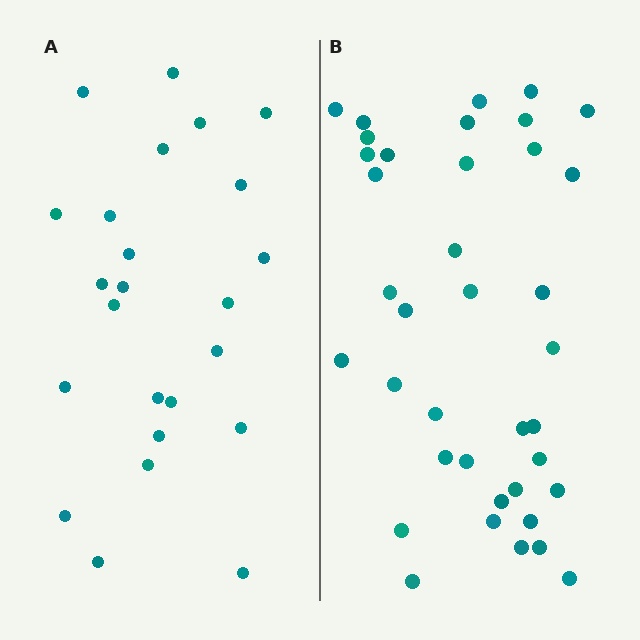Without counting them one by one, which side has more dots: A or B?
Region B (the right region) has more dots.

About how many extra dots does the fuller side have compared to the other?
Region B has approximately 15 more dots than region A.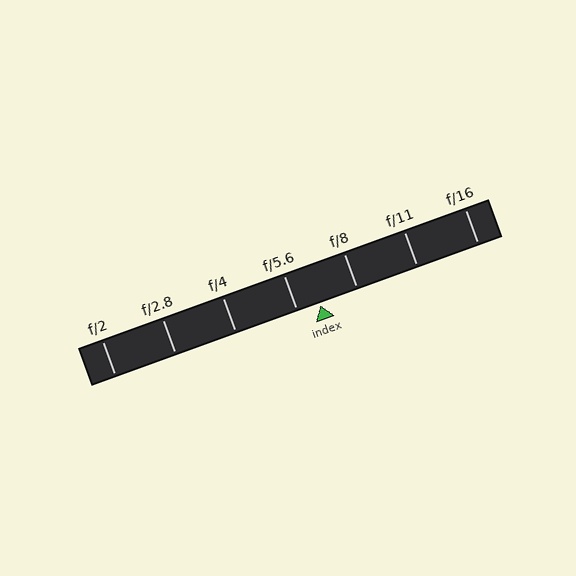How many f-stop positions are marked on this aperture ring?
There are 7 f-stop positions marked.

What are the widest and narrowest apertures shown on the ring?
The widest aperture shown is f/2 and the narrowest is f/16.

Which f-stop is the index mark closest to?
The index mark is closest to f/5.6.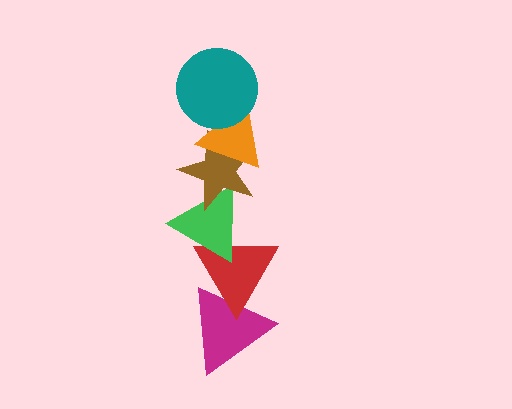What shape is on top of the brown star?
The orange triangle is on top of the brown star.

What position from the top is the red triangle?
The red triangle is 5th from the top.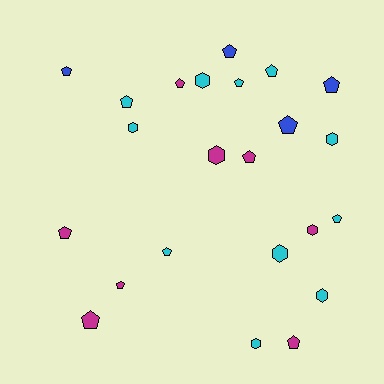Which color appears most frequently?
Cyan, with 11 objects.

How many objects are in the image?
There are 23 objects.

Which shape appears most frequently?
Pentagon, with 15 objects.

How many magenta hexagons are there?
There are 2 magenta hexagons.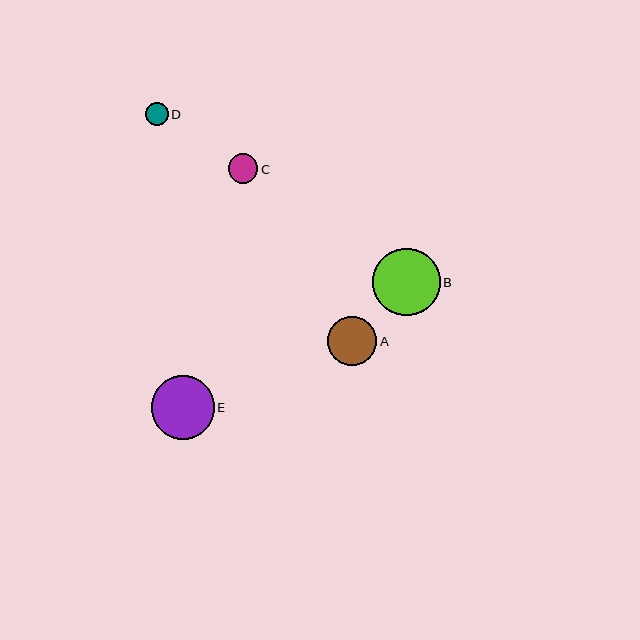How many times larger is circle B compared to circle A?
Circle B is approximately 1.4 times the size of circle A.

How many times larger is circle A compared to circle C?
Circle A is approximately 1.7 times the size of circle C.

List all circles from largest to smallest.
From largest to smallest: B, E, A, C, D.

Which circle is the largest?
Circle B is the largest with a size of approximately 67 pixels.